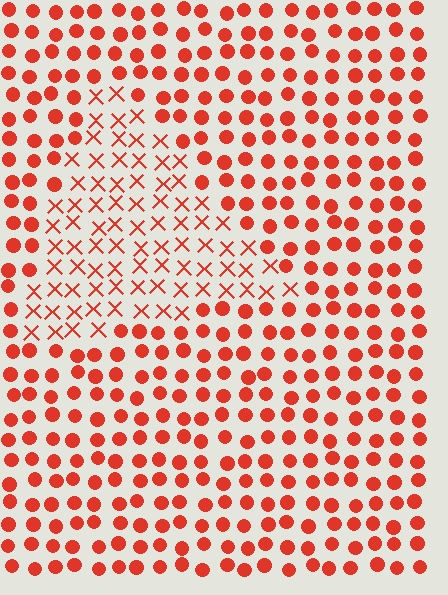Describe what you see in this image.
The image is filled with small red elements arranged in a uniform grid. A triangle-shaped region contains X marks, while the surrounding area contains circles. The boundary is defined purely by the change in element shape.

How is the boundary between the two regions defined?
The boundary is defined by a change in element shape: X marks inside vs. circles outside. All elements share the same color and spacing.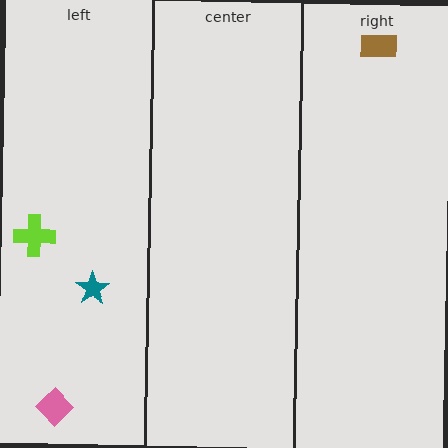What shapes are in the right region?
The brown rectangle.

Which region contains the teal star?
The left region.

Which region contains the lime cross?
The left region.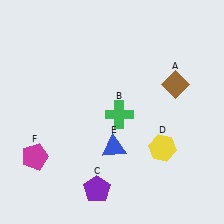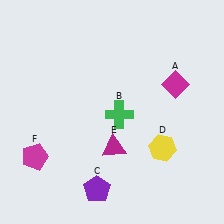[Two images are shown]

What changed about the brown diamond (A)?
In Image 1, A is brown. In Image 2, it changed to magenta.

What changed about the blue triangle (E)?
In Image 1, E is blue. In Image 2, it changed to magenta.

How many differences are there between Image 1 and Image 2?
There are 2 differences between the two images.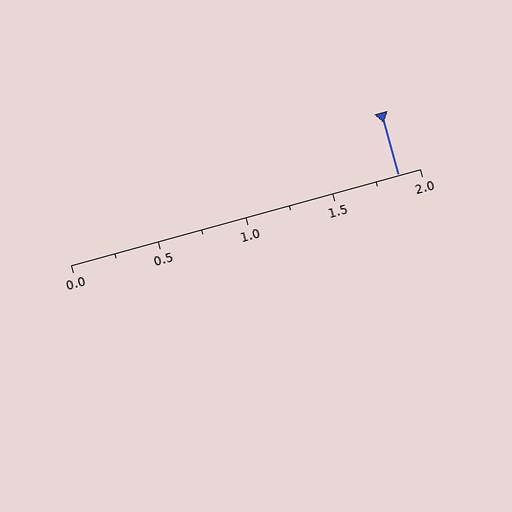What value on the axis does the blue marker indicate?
The marker indicates approximately 1.88.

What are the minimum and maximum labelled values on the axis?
The axis runs from 0.0 to 2.0.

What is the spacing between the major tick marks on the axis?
The major ticks are spaced 0.5 apart.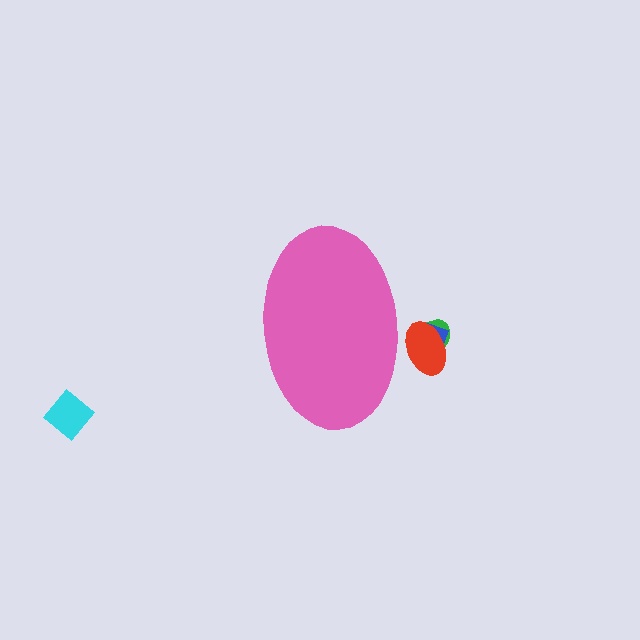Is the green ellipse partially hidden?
Yes, the green ellipse is partially hidden behind the pink ellipse.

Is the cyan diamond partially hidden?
No, the cyan diamond is fully visible.